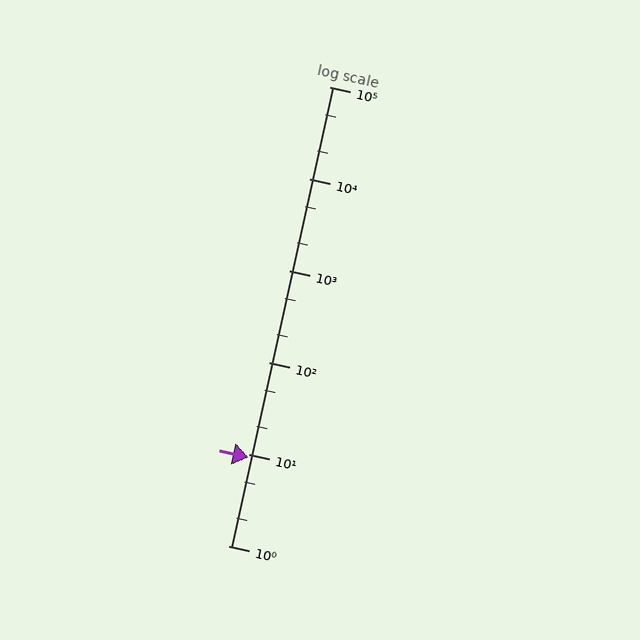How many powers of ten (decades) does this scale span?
The scale spans 5 decades, from 1 to 100000.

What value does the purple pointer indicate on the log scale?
The pointer indicates approximately 9.1.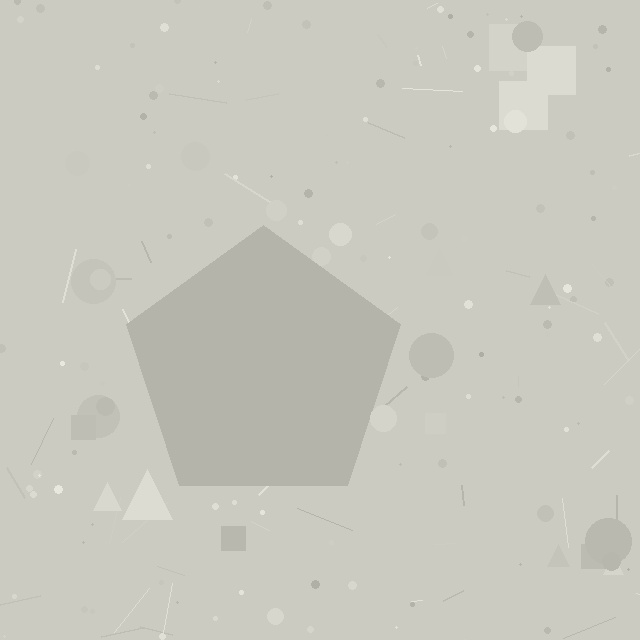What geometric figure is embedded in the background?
A pentagon is embedded in the background.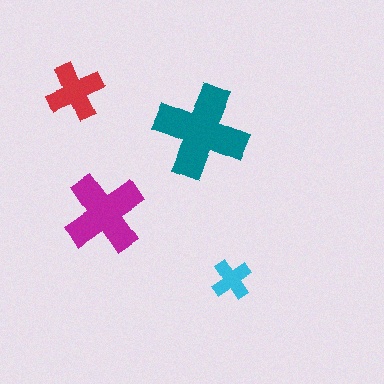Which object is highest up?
The red cross is topmost.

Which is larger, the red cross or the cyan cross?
The red one.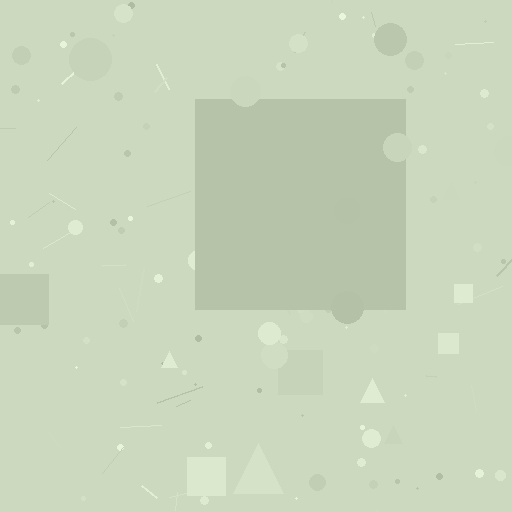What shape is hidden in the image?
A square is hidden in the image.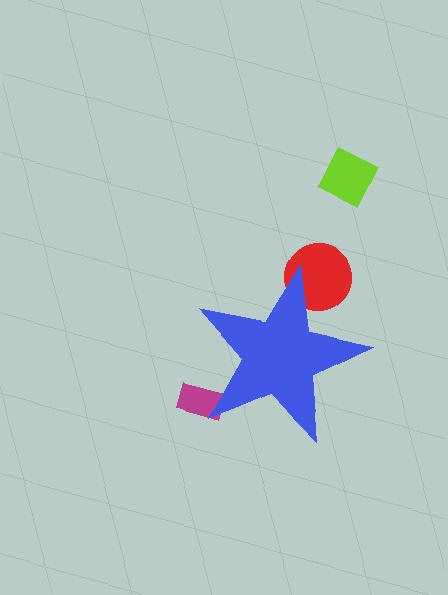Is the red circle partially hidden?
Yes, the red circle is partially hidden behind the blue star.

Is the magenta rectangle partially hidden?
Yes, the magenta rectangle is partially hidden behind the blue star.